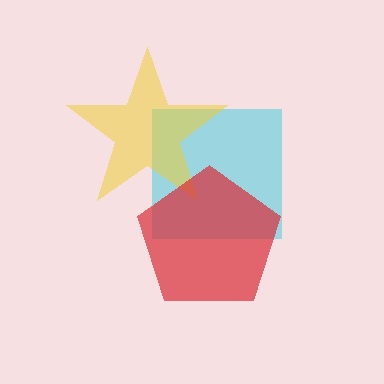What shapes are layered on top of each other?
The layered shapes are: a cyan square, a yellow star, a red pentagon.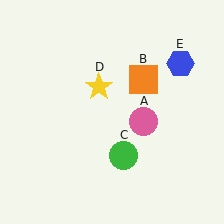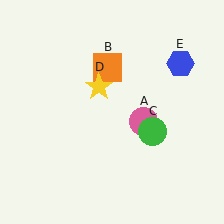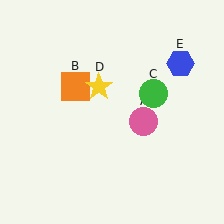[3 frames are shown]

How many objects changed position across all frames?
2 objects changed position: orange square (object B), green circle (object C).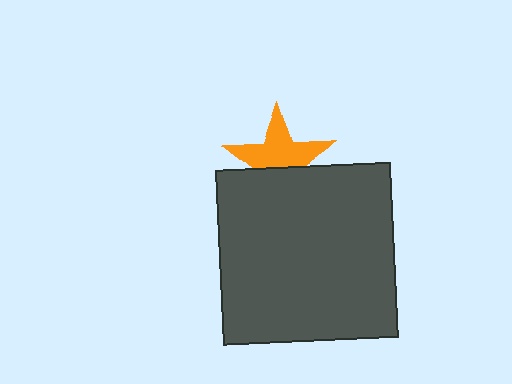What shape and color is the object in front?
The object in front is a dark gray square.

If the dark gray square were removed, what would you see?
You would see the complete orange star.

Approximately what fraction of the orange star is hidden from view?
Roughly 39% of the orange star is hidden behind the dark gray square.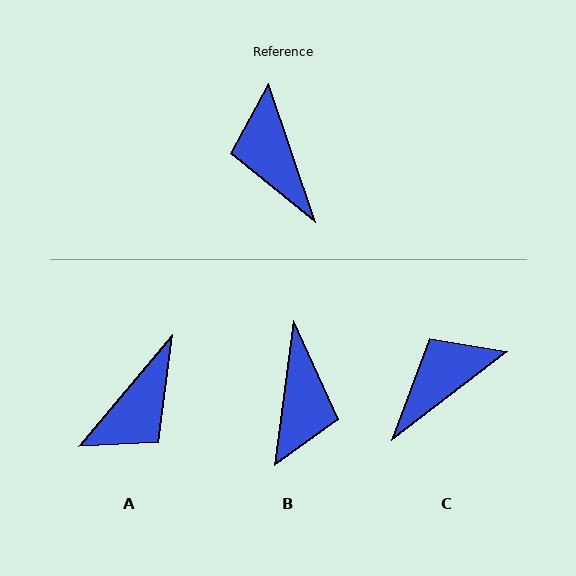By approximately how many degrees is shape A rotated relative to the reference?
Approximately 121 degrees counter-clockwise.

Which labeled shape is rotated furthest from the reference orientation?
B, about 154 degrees away.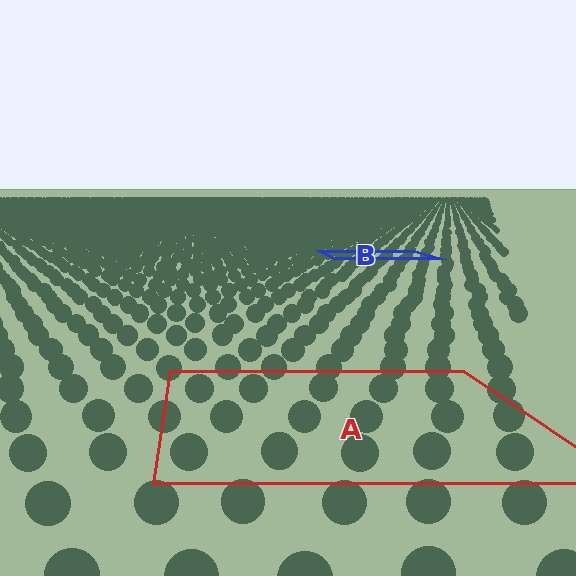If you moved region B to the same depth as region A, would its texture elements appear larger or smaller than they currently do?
They would appear larger. At a closer depth, the same texture elements are projected at a bigger on-screen size.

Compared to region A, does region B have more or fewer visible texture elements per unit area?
Region B has more texture elements per unit area — they are packed more densely because it is farther away.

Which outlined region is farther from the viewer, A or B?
Region B is farther from the viewer — the texture elements inside it appear smaller and more densely packed.